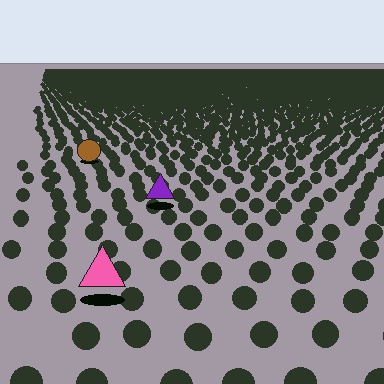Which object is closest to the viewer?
The pink triangle is closest. The texture marks near it are larger and more spread out.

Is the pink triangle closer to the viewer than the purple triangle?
Yes. The pink triangle is closer — you can tell from the texture gradient: the ground texture is coarser near it.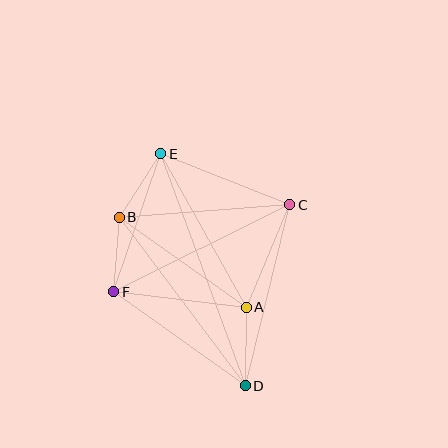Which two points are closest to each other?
Points B and F are closest to each other.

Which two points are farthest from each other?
Points D and E are farthest from each other.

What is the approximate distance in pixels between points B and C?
The distance between B and C is approximately 171 pixels.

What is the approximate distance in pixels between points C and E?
The distance between C and E is approximately 139 pixels.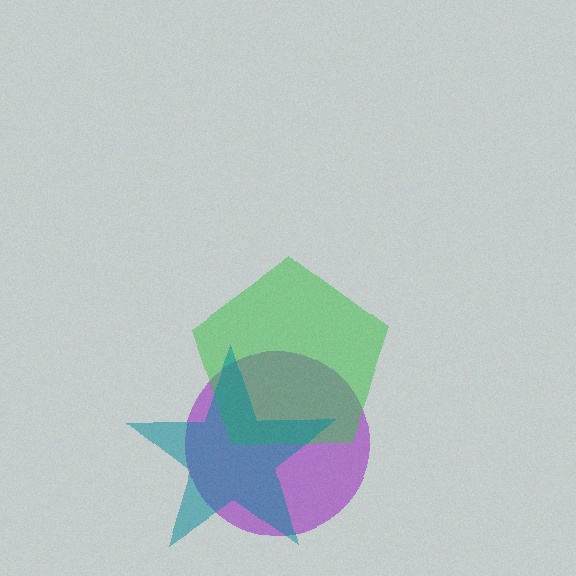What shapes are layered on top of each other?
The layered shapes are: a purple circle, a green pentagon, a teal star.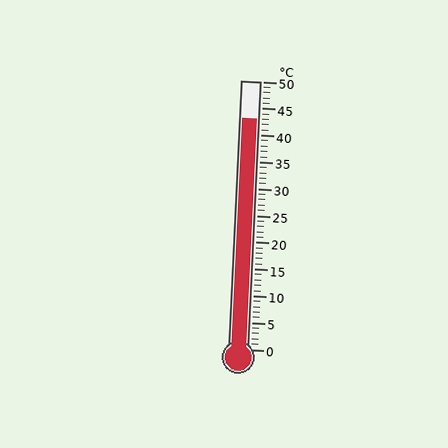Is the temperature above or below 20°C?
The temperature is above 20°C.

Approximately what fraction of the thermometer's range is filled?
The thermometer is filled to approximately 85% of its range.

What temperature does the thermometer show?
The thermometer shows approximately 43°C.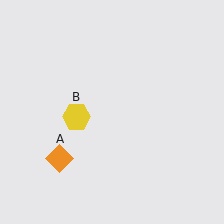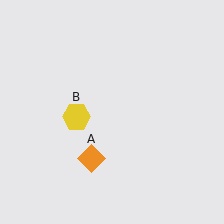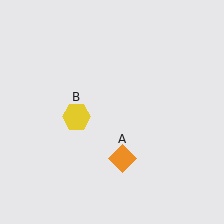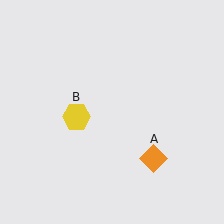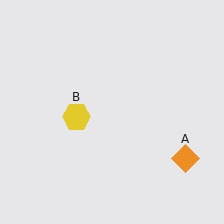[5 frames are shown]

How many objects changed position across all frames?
1 object changed position: orange diamond (object A).